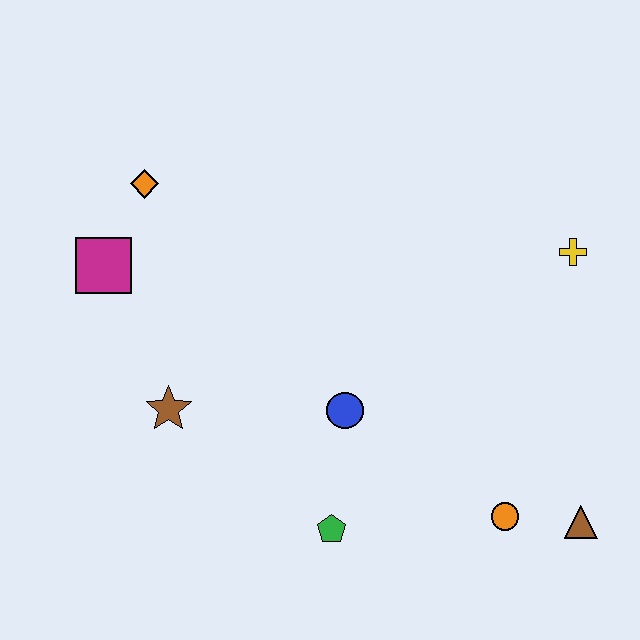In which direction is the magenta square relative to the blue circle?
The magenta square is to the left of the blue circle.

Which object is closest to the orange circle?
The brown triangle is closest to the orange circle.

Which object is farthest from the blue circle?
The orange diamond is farthest from the blue circle.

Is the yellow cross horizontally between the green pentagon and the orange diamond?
No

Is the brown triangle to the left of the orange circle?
No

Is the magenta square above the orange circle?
Yes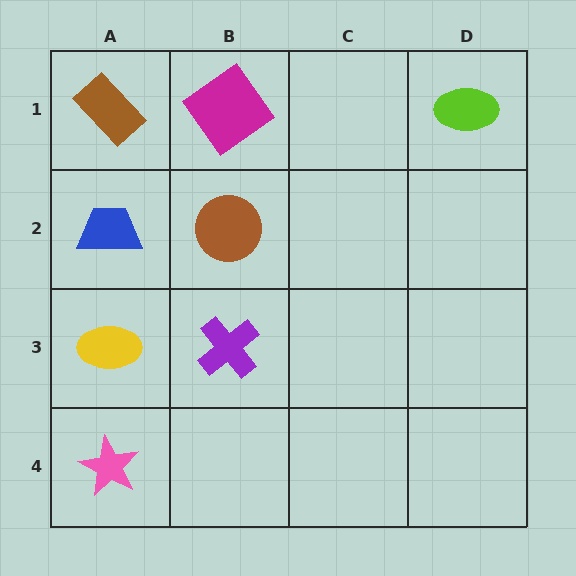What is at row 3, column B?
A purple cross.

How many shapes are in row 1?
3 shapes.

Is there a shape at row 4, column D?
No, that cell is empty.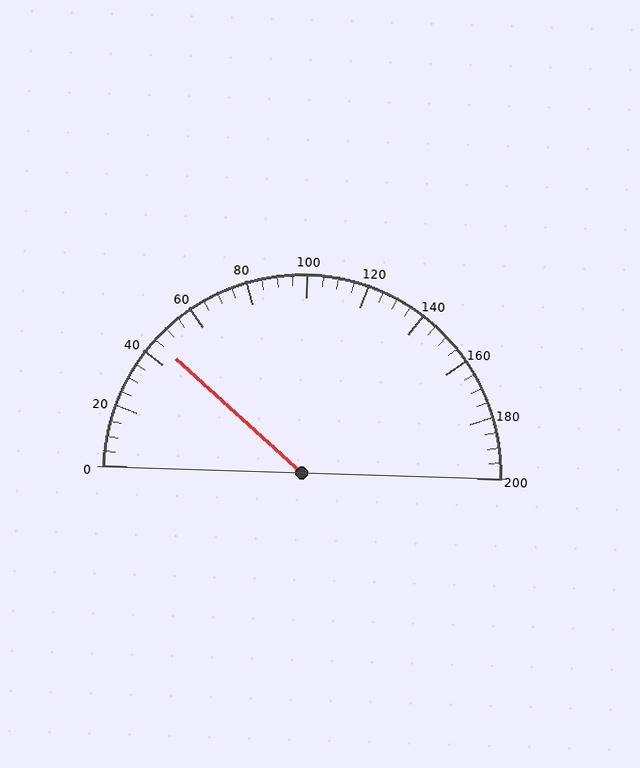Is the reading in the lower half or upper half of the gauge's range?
The reading is in the lower half of the range (0 to 200).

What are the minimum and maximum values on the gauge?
The gauge ranges from 0 to 200.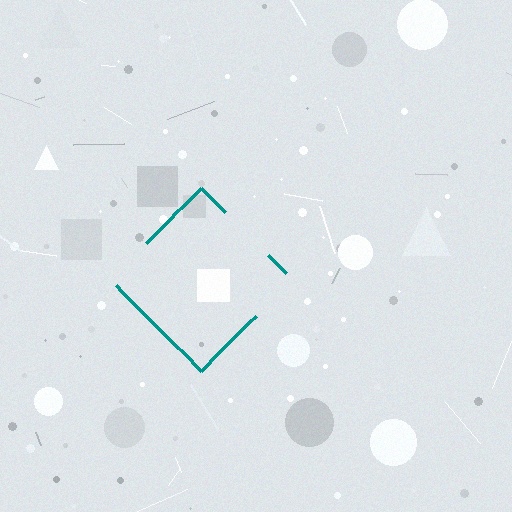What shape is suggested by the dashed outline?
The dashed outline suggests a diamond.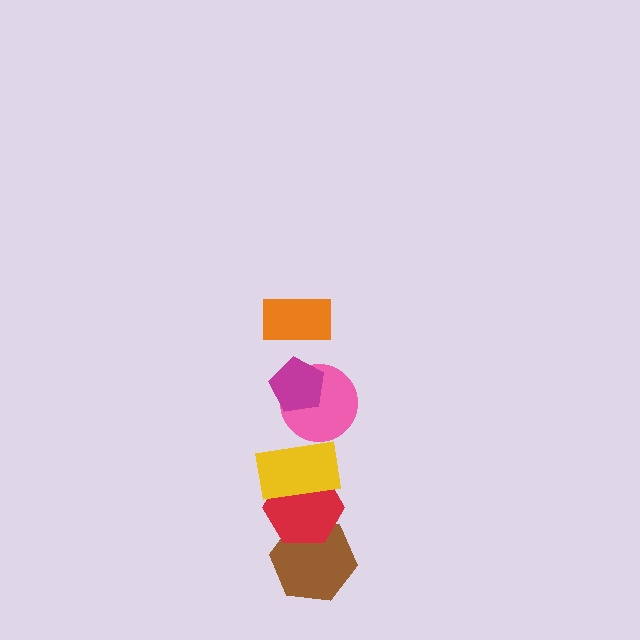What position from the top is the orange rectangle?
The orange rectangle is 1st from the top.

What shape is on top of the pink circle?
The magenta pentagon is on top of the pink circle.